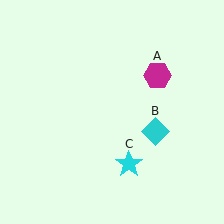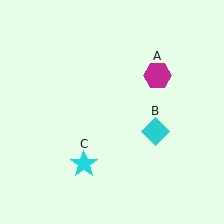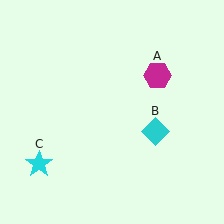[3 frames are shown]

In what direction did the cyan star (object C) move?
The cyan star (object C) moved left.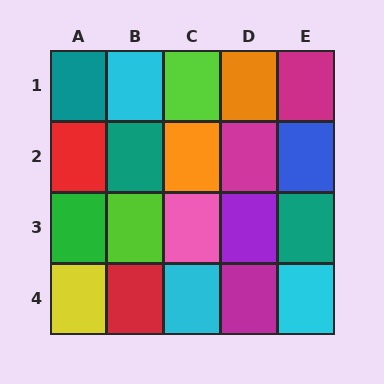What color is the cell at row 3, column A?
Green.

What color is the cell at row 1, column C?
Lime.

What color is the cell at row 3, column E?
Teal.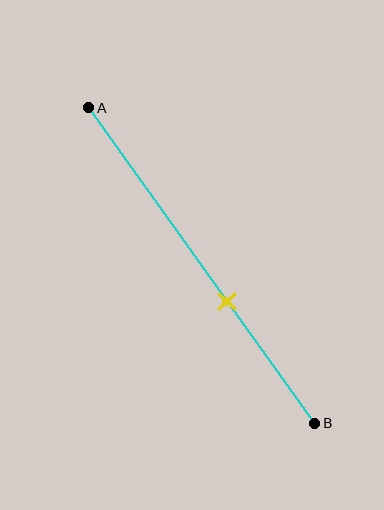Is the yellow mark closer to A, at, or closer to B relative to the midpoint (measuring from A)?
The yellow mark is closer to point B than the midpoint of segment AB.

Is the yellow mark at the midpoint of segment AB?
No, the mark is at about 60% from A, not at the 50% midpoint.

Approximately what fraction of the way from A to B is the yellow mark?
The yellow mark is approximately 60% of the way from A to B.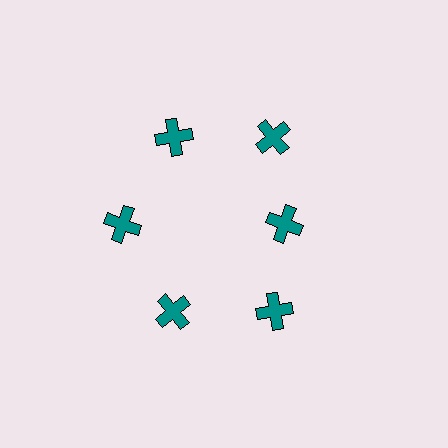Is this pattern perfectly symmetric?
No. The 6 teal crosses are arranged in a ring, but one element near the 3 o'clock position is pulled inward toward the center, breaking the 6-fold rotational symmetry.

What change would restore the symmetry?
The symmetry would be restored by moving it outward, back onto the ring so that all 6 crosses sit at equal angles and equal distance from the center.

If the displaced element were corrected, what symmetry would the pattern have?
It would have 6-fold rotational symmetry — the pattern would map onto itself every 60 degrees.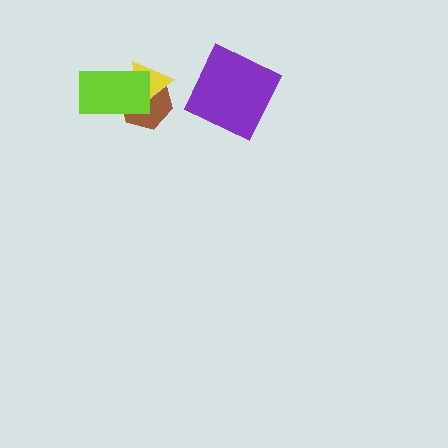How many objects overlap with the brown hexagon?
2 objects overlap with the brown hexagon.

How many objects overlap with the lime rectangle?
2 objects overlap with the lime rectangle.